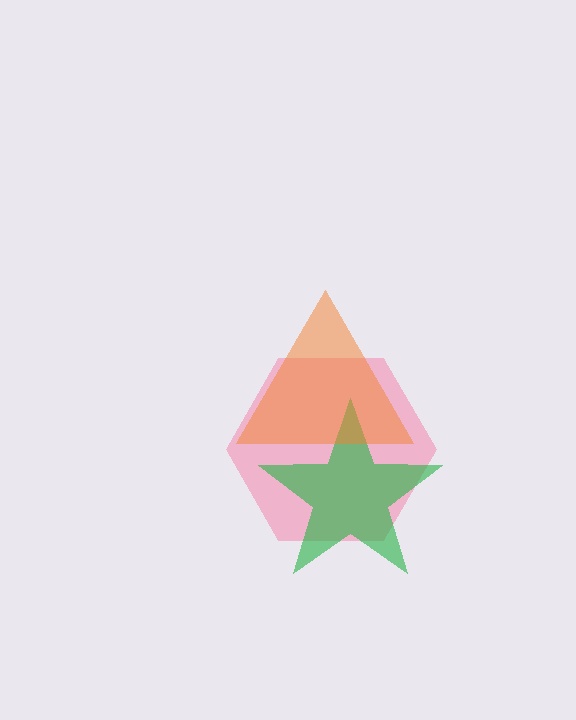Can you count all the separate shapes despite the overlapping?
Yes, there are 3 separate shapes.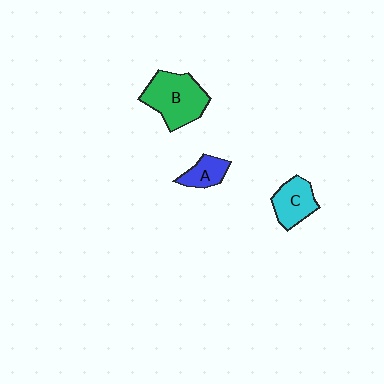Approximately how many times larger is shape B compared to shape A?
Approximately 2.3 times.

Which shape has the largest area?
Shape B (green).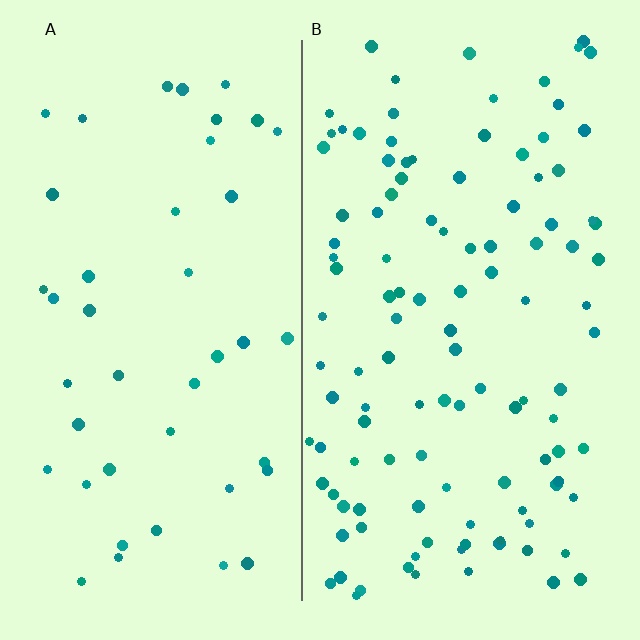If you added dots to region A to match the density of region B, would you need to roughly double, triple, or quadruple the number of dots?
Approximately triple.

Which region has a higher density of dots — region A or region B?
B (the right).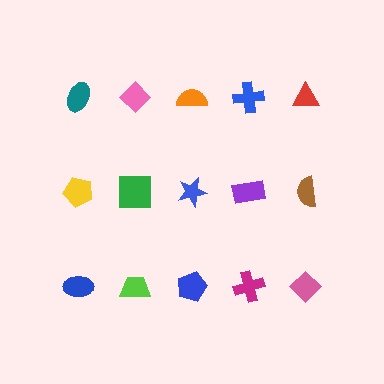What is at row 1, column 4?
A blue cross.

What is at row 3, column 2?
A lime trapezoid.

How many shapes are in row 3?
5 shapes.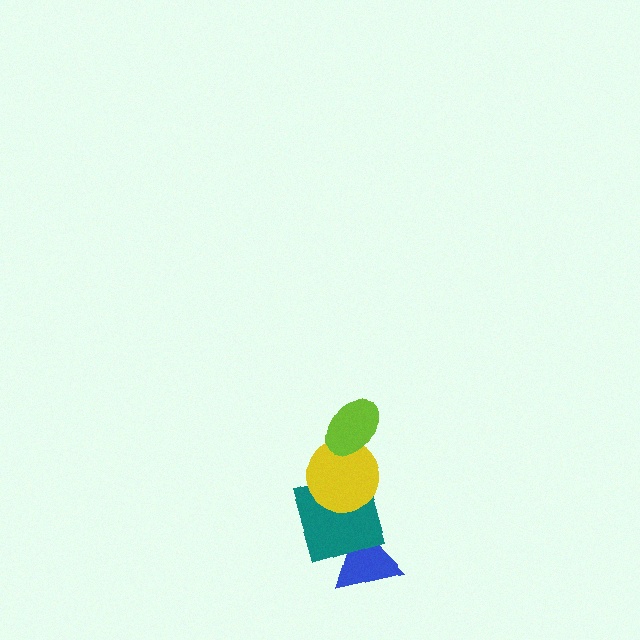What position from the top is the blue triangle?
The blue triangle is 4th from the top.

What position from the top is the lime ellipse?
The lime ellipse is 1st from the top.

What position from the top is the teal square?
The teal square is 3rd from the top.